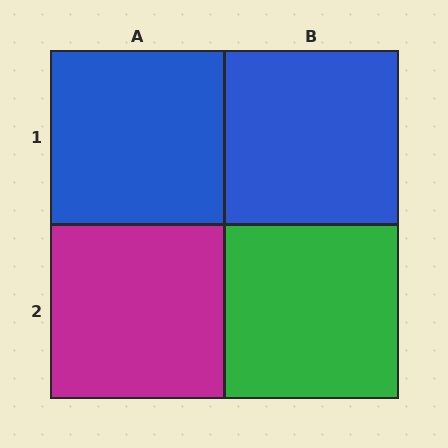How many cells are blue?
2 cells are blue.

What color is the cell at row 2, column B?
Green.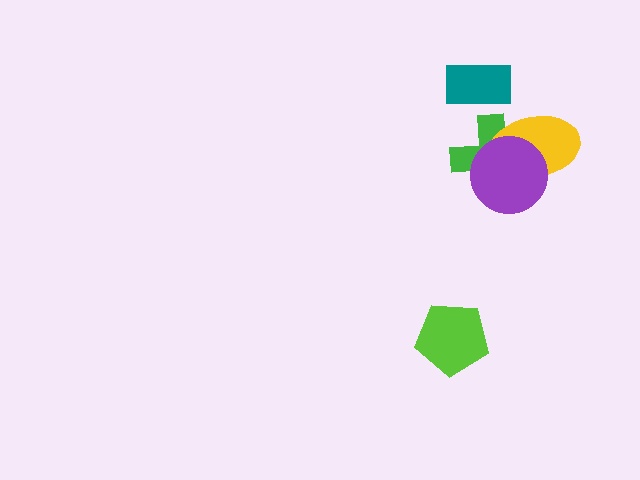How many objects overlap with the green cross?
2 objects overlap with the green cross.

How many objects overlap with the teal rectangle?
0 objects overlap with the teal rectangle.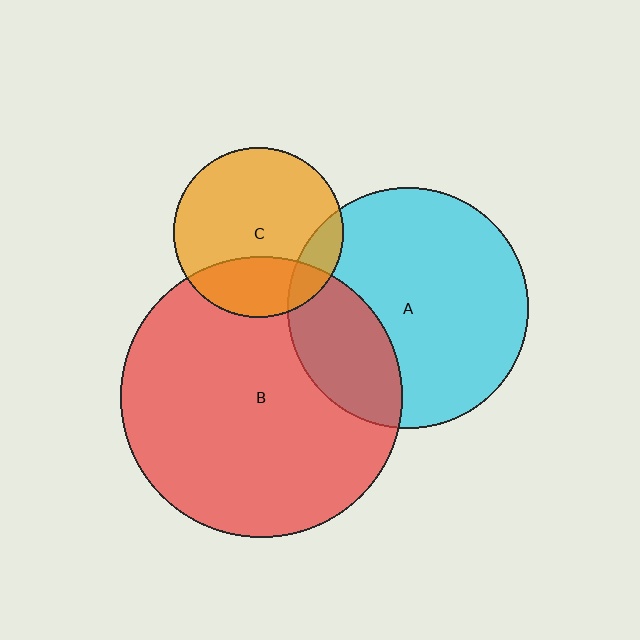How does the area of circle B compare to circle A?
Approximately 1.4 times.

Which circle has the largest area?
Circle B (red).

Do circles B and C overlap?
Yes.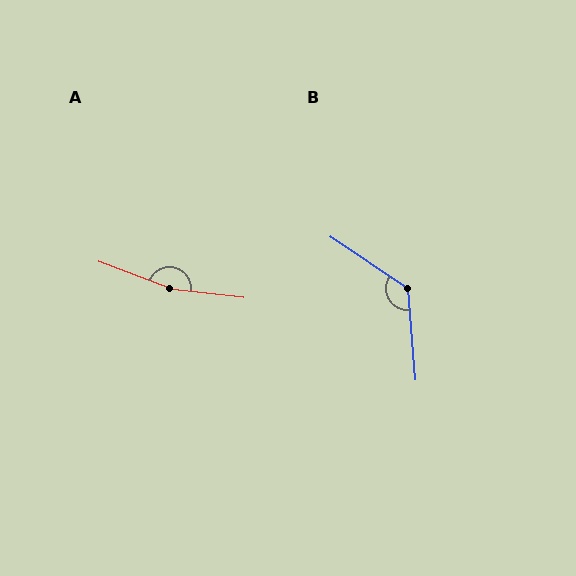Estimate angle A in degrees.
Approximately 166 degrees.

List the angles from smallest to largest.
B (128°), A (166°).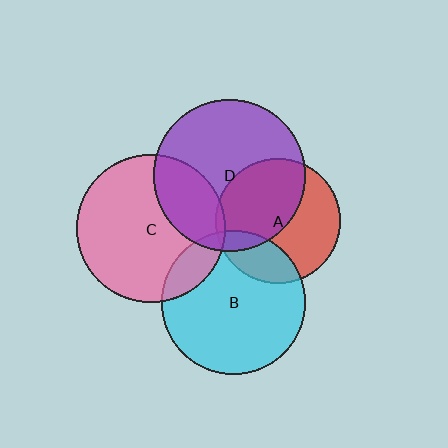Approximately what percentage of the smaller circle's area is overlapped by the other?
Approximately 5%.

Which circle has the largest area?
Circle D (purple).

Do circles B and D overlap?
Yes.